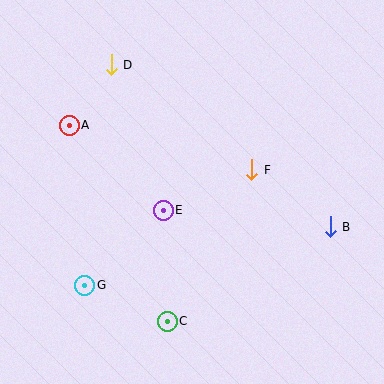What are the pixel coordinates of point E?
Point E is at (163, 210).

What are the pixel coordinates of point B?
Point B is at (330, 227).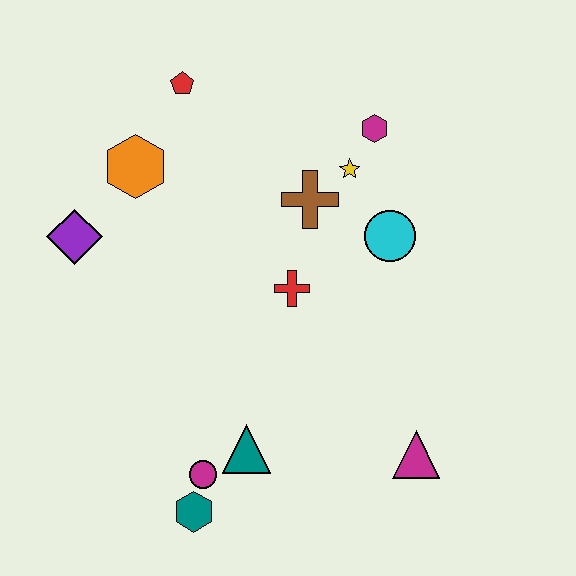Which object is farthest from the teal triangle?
The red pentagon is farthest from the teal triangle.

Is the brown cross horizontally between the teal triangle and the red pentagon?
No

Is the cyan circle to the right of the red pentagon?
Yes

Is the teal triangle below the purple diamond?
Yes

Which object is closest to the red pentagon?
The orange hexagon is closest to the red pentagon.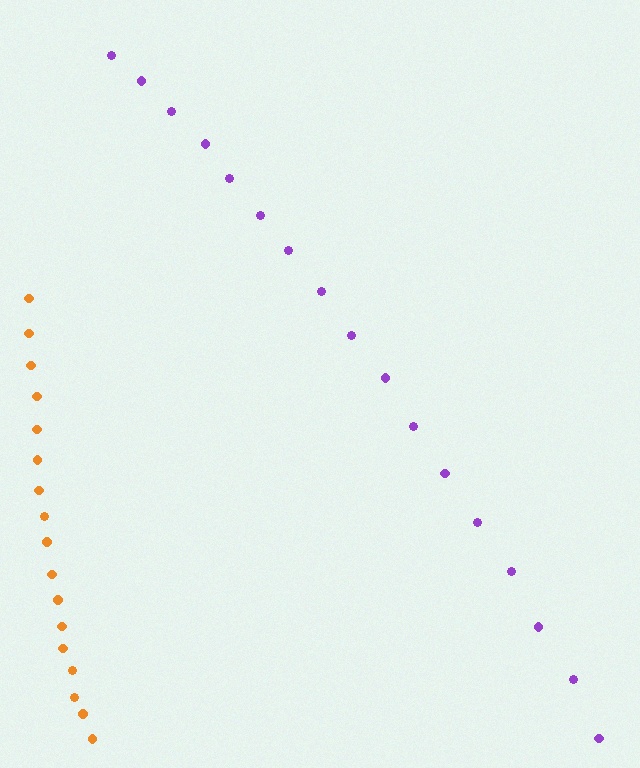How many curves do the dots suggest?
There are 2 distinct paths.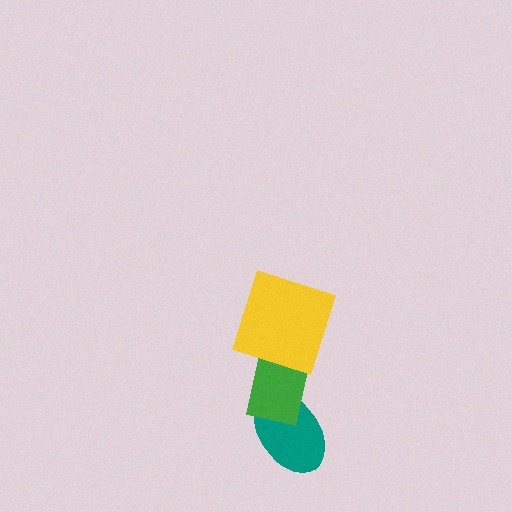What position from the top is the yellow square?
The yellow square is 1st from the top.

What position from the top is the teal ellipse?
The teal ellipse is 3rd from the top.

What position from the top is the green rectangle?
The green rectangle is 2nd from the top.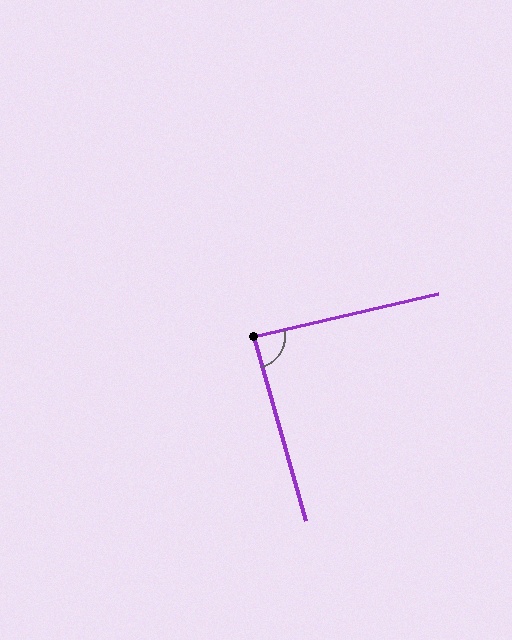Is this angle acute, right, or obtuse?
It is approximately a right angle.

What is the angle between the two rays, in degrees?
Approximately 87 degrees.